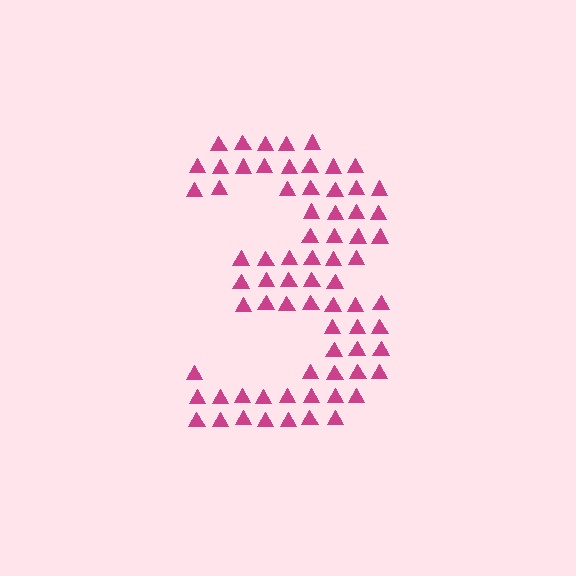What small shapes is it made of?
It is made of small triangles.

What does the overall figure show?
The overall figure shows the digit 3.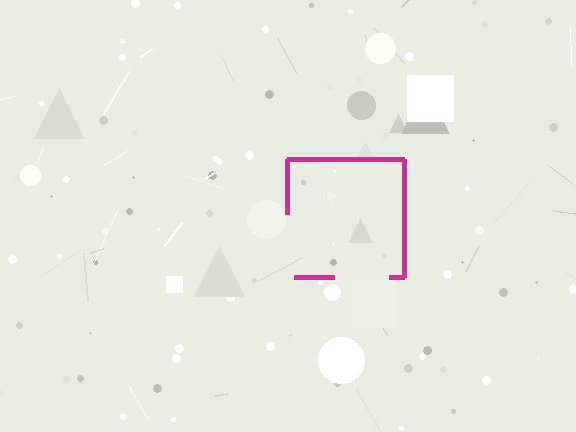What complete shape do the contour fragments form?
The contour fragments form a square.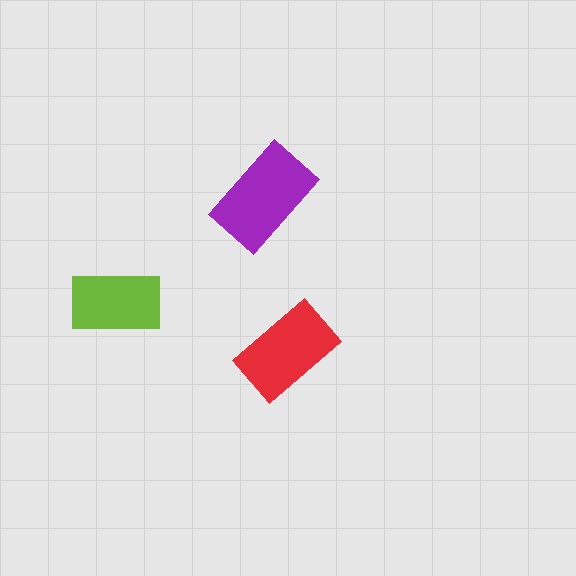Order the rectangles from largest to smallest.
the purple one, the red one, the lime one.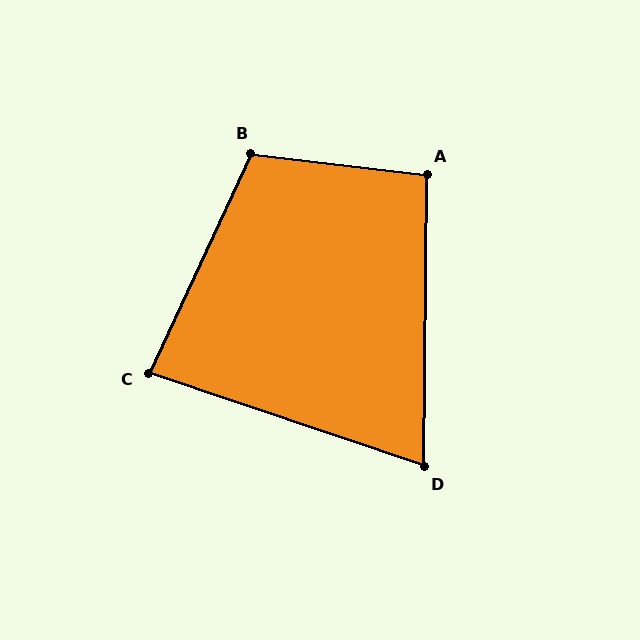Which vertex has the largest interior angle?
B, at approximately 108 degrees.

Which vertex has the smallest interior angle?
D, at approximately 72 degrees.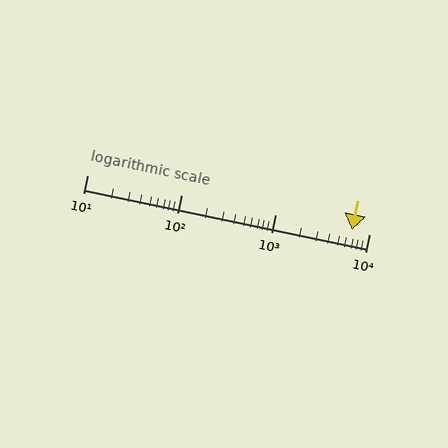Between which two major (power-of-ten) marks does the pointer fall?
The pointer is between 1000 and 10000.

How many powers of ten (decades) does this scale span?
The scale spans 3 decades, from 10 to 10000.